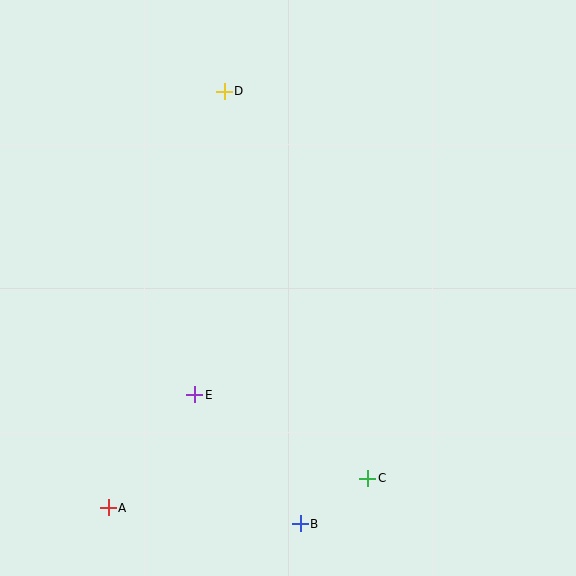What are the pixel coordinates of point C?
Point C is at (368, 478).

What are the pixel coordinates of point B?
Point B is at (300, 524).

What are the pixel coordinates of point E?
Point E is at (195, 395).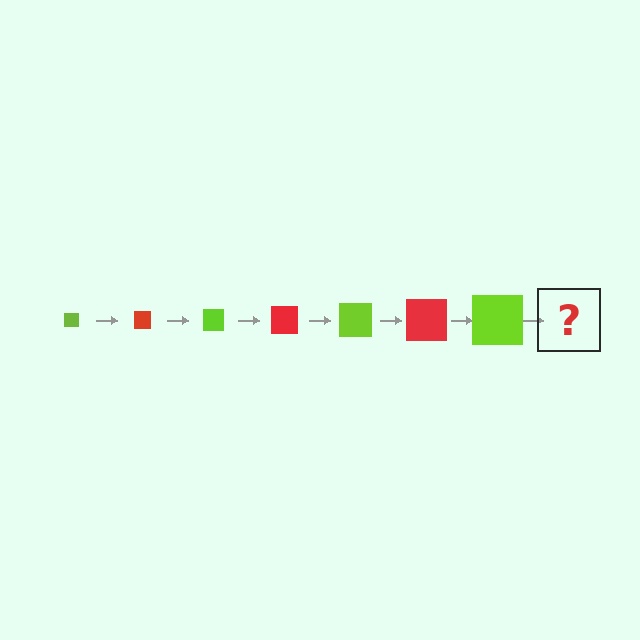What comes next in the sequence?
The next element should be a red square, larger than the previous one.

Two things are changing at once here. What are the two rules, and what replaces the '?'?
The two rules are that the square grows larger each step and the color cycles through lime and red. The '?' should be a red square, larger than the previous one.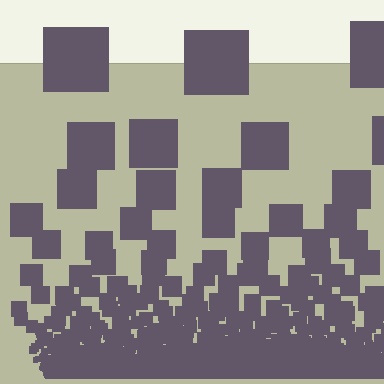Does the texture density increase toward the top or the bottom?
Density increases toward the bottom.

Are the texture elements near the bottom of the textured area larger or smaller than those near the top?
Smaller. The gradient is inverted — elements near the bottom are smaller and denser.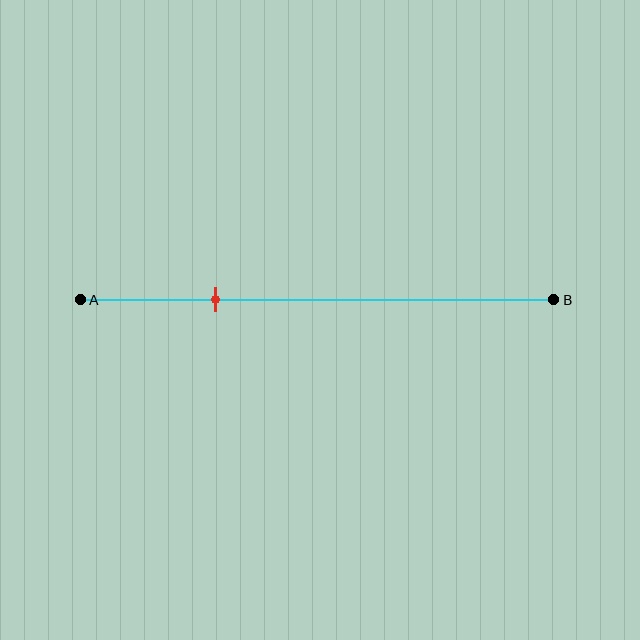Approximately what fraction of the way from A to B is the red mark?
The red mark is approximately 30% of the way from A to B.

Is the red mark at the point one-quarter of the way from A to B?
No, the mark is at about 30% from A, not at the 25% one-quarter point.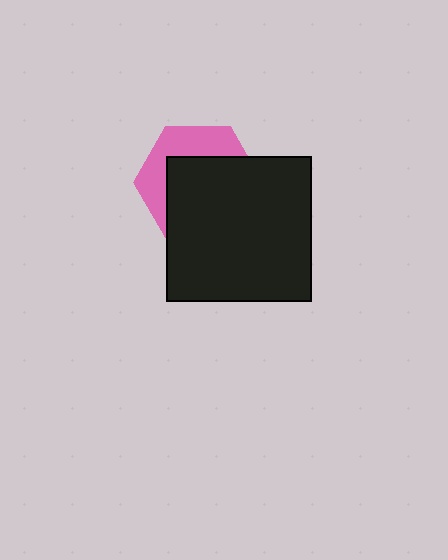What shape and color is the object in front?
The object in front is a black square.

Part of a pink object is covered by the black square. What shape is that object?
It is a hexagon.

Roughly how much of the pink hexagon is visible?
A small part of it is visible (roughly 37%).